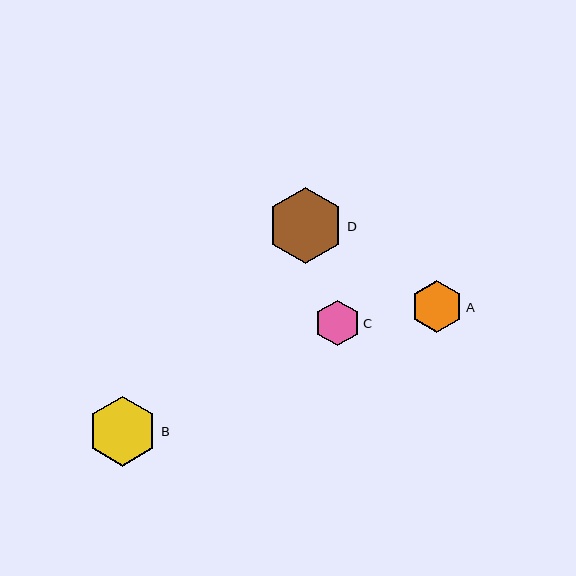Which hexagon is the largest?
Hexagon D is the largest with a size of approximately 77 pixels.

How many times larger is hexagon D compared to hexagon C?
Hexagon D is approximately 1.7 times the size of hexagon C.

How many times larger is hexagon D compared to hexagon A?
Hexagon D is approximately 1.5 times the size of hexagon A.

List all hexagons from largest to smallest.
From largest to smallest: D, B, A, C.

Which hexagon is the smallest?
Hexagon C is the smallest with a size of approximately 46 pixels.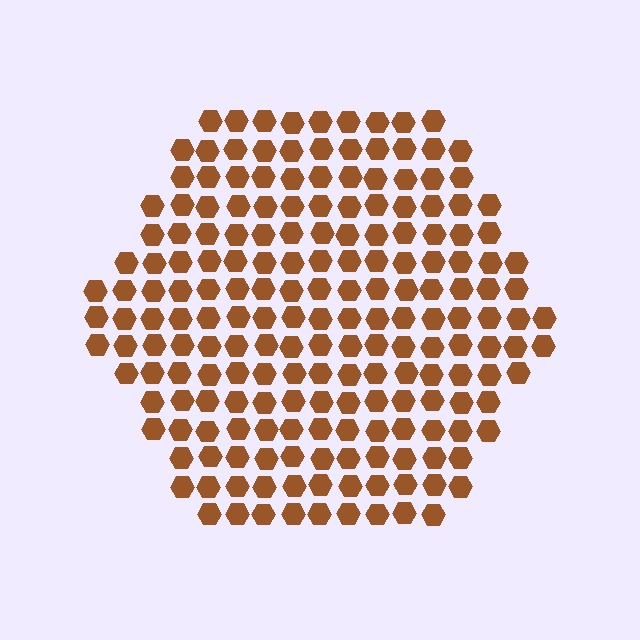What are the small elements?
The small elements are hexagons.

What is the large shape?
The large shape is a hexagon.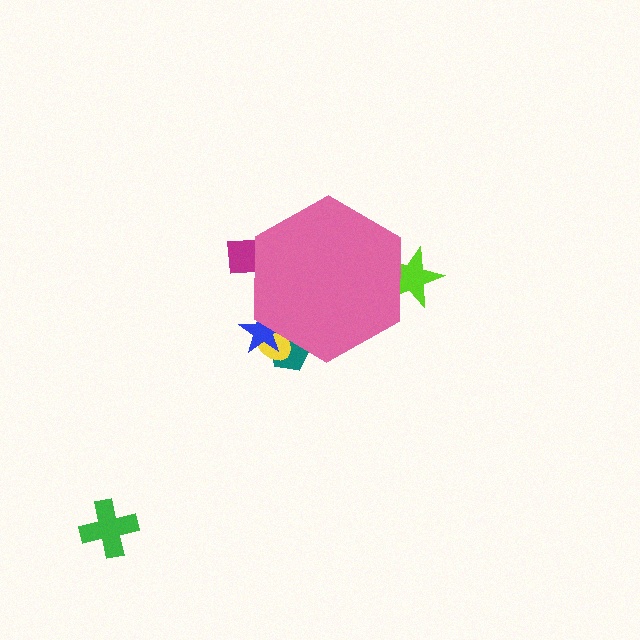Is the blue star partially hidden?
Yes, the blue star is partially hidden behind the pink hexagon.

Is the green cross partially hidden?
No, the green cross is fully visible.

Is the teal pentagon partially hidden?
Yes, the teal pentagon is partially hidden behind the pink hexagon.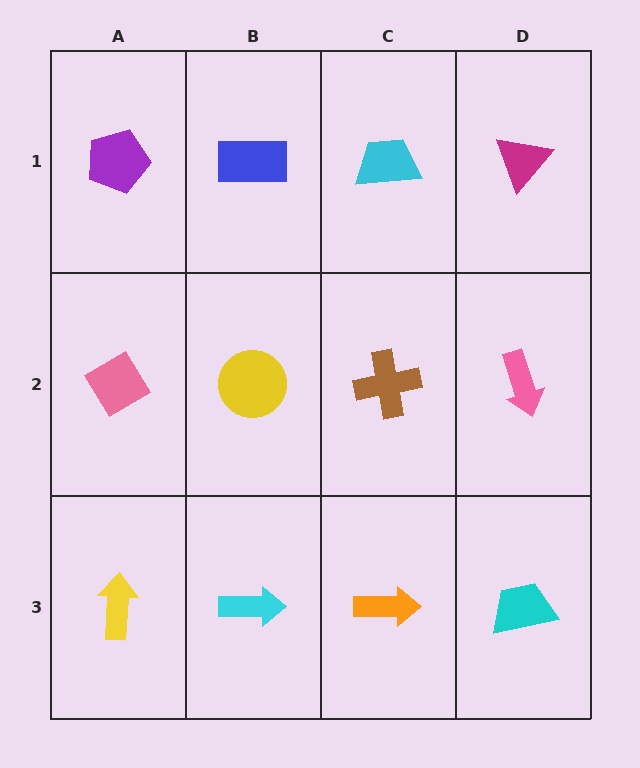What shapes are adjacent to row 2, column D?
A magenta triangle (row 1, column D), a cyan trapezoid (row 3, column D), a brown cross (row 2, column C).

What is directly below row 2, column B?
A cyan arrow.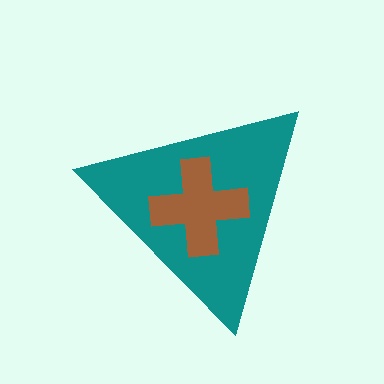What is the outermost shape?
The teal triangle.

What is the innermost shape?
The brown cross.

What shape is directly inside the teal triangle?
The brown cross.